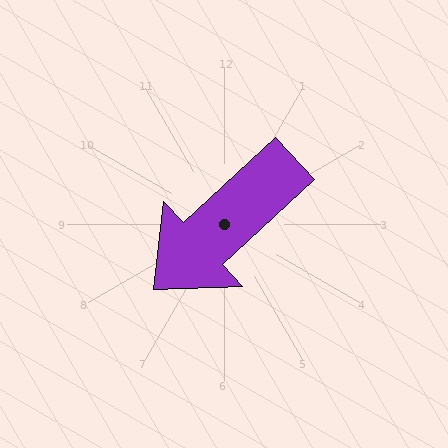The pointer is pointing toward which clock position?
Roughly 8 o'clock.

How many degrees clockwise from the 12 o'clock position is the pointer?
Approximately 227 degrees.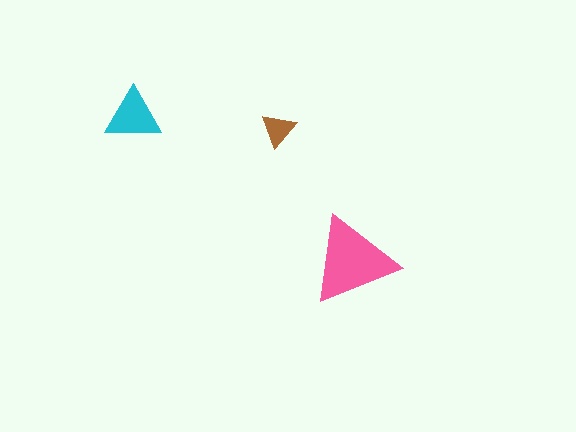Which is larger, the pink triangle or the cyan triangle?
The pink one.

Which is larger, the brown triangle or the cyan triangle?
The cyan one.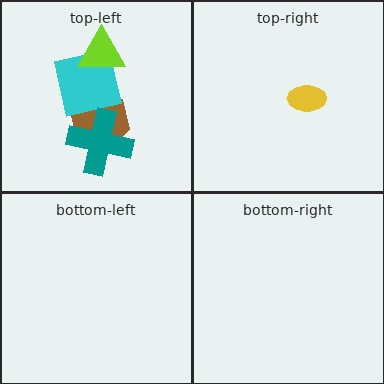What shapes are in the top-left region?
The brown hexagon, the cyan square, the teal cross, the lime triangle.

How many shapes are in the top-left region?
4.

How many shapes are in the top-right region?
1.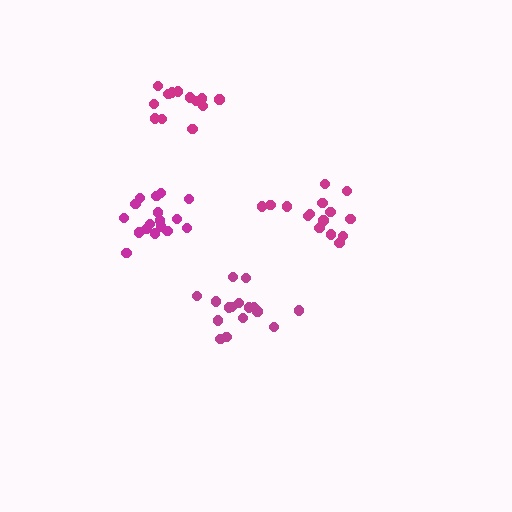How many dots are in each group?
Group 1: 17 dots, Group 2: 15 dots, Group 3: 16 dots, Group 4: 13 dots (61 total).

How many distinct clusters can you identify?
There are 4 distinct clusters.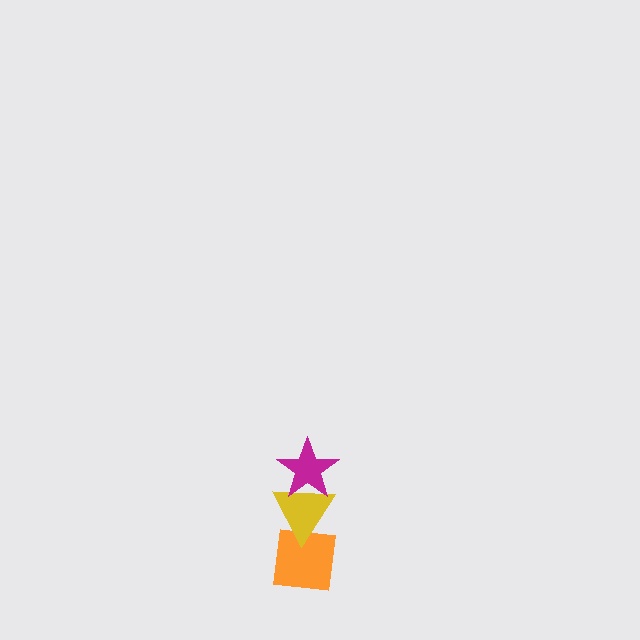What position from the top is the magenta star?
The magenta star is 1st from the top.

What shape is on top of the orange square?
The yellow triangle is on top of the orange square.